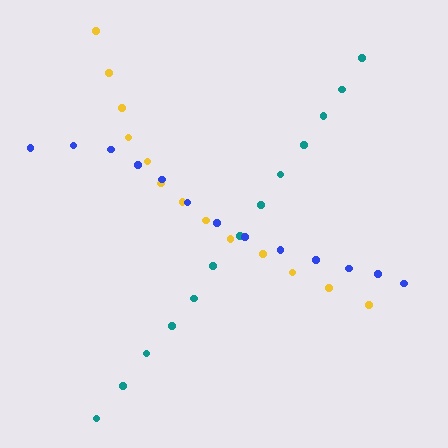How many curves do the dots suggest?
There are 3 distinct paths.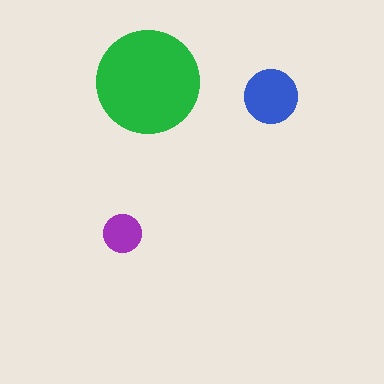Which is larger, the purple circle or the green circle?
The green one.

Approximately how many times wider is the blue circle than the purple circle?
About 1.5 times wider.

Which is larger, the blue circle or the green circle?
The green one.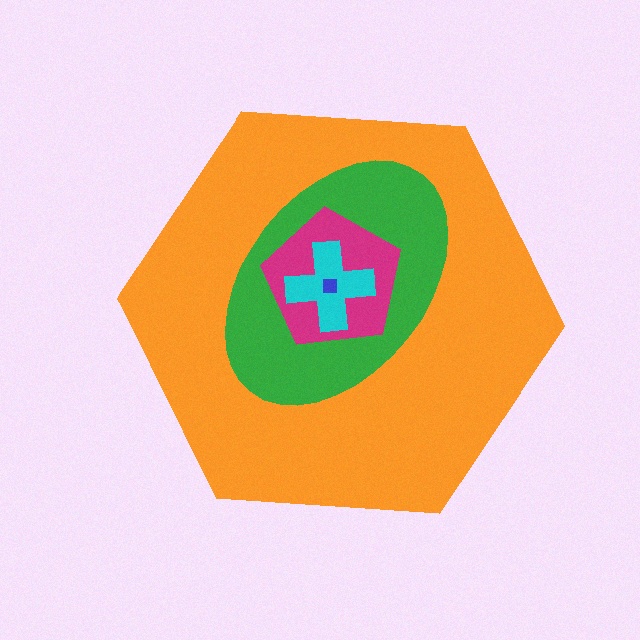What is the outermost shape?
The orange hexagon.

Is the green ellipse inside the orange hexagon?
Yes.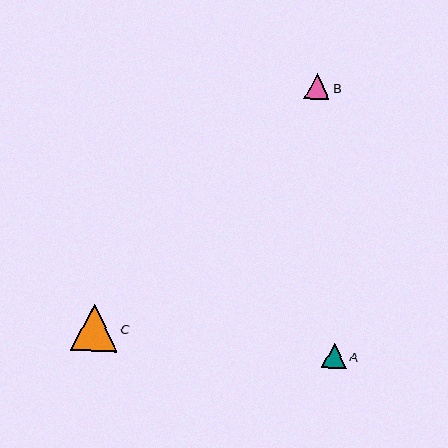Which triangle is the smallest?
Triangle A is the smallest with a size of approximately 25 pixels.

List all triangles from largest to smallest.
From largest to smallest: C, B, A.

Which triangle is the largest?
Triangle C is the largest with a size of approximately 47 pixels.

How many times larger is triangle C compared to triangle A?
Triangle C is approximately 1.9 times the size of triangle A.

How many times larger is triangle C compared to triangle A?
Triangle C is approximately 1.9 times the size of triangle A.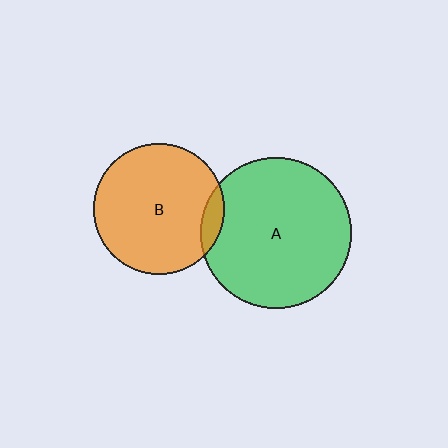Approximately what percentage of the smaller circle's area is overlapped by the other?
Approximately 10%.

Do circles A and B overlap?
Yes.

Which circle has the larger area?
Circle A (green).